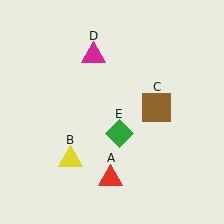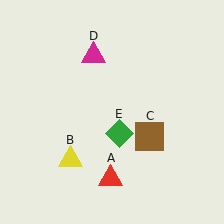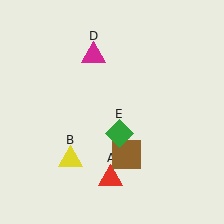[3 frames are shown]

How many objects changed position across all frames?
1 object changed position: brown square (object C).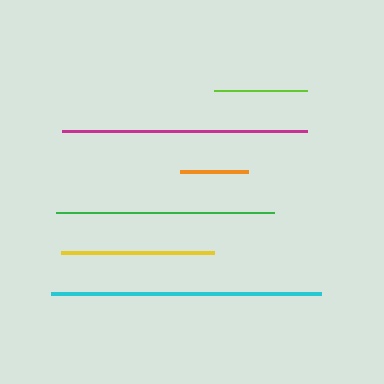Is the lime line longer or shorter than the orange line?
The lime line is longer than the orange line.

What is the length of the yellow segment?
The yellow segment is approximately 153 pixels long.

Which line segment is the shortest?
The orange line is the shortest at approximately 68 pixels.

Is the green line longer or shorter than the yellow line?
The green line is longer than the yellow line.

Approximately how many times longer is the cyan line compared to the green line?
The cyan line is approximately 1.2 times the length of the green line.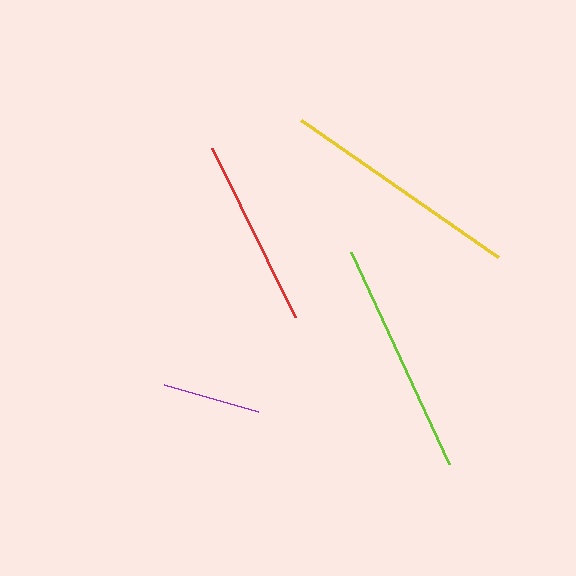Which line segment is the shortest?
The purple line is the shortest at approximately 99 pixels.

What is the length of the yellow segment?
The yellow segment is approximately 240 pixels long.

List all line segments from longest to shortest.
From longest to shortest: yellow, lime, red, purple.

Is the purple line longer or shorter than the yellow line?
The yellow line is longer than the purple line.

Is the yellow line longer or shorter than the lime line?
The yellow line is longer than the lime line.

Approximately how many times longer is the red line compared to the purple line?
The red line is approximately 1.9 times the length of the purple line.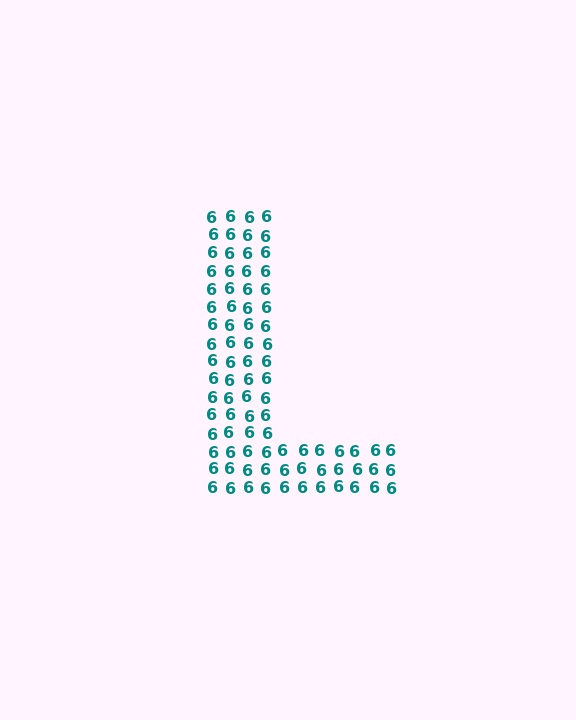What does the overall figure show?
The overall figure shows the letter L.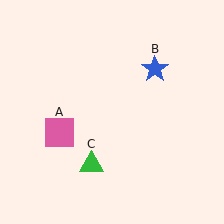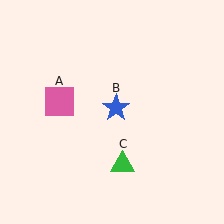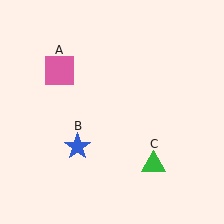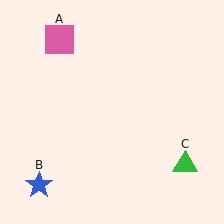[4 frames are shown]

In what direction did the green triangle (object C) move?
The green triangle (object C) moved right.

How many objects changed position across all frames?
3 objects changed position: pink square (object A), blue star (object B), green triangle (object C).